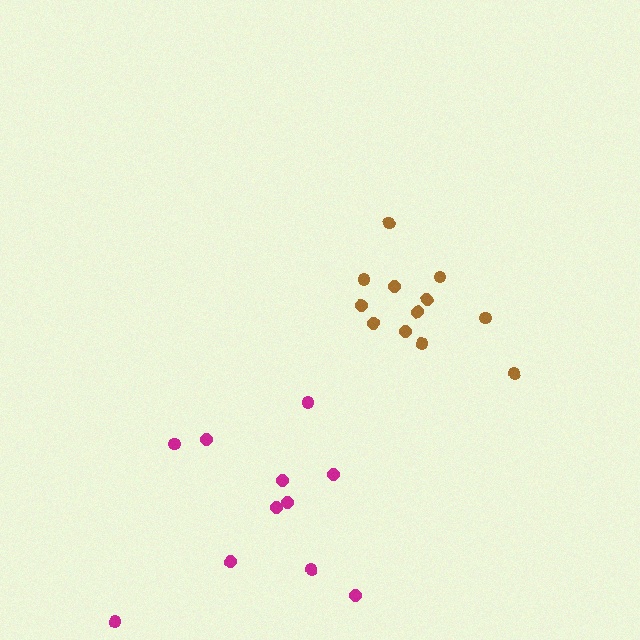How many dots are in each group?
Group 1: 12 dots, Group 2: 11 dots (23 total).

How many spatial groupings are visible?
There are 2 spatial groupings.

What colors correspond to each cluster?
The clusters are colored: brown, magenta.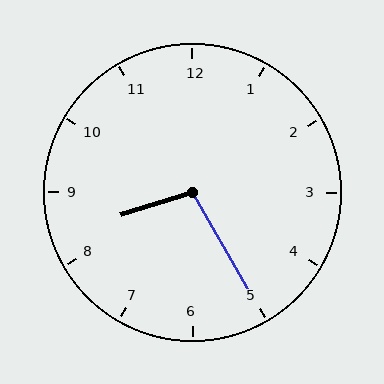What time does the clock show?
8:25.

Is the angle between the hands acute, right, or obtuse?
It is obtuse.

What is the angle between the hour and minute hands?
Approximately 102 degrees.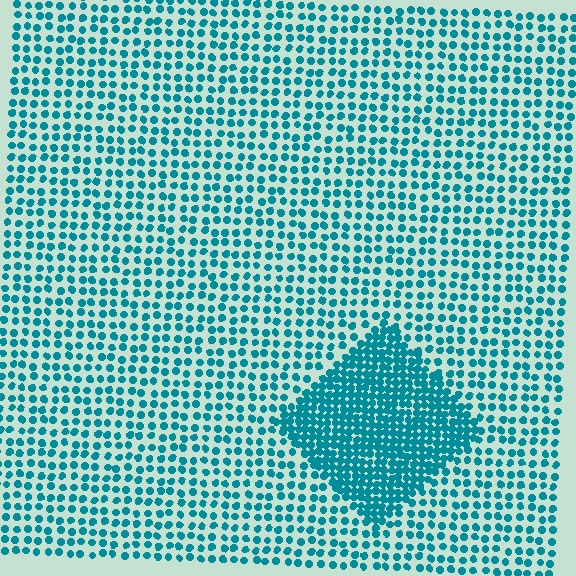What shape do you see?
I see a diamond.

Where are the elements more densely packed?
The elements are more densely packed inside the diamond boundary.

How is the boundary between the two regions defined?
The boundary is defined by a change in element density (approximately 2.2x ratio). All elements are the same color, size, and shape.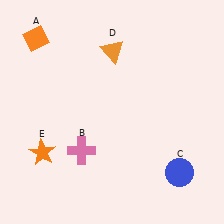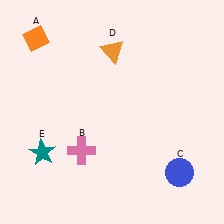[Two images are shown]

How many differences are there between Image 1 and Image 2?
There is 1 difference between the two images.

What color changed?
The star (E) changed from orange in Image 1 to teal in Image 2.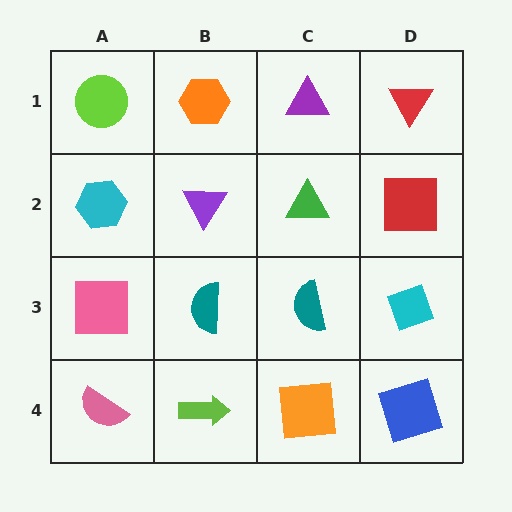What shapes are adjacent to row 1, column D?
A red square (row 2, column D), a purple triangle (row 1, column C).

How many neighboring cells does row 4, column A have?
2.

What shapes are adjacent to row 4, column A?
A pink square (row 3, column A), a lime arrow (row 4, column B).